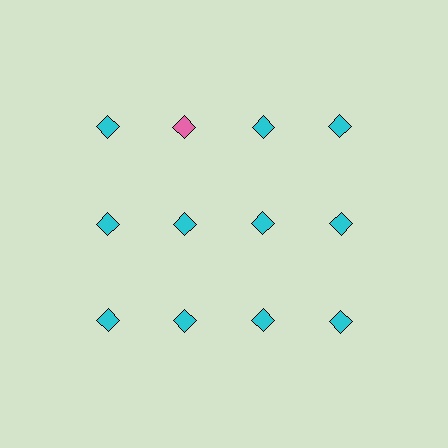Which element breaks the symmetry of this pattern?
The pink diamond in the top row, second from left column breaks the symmetry. All other shapes are cyan diamonds.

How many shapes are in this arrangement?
There are 12 shapes arranged in a grid pattern.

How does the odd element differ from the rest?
It has a different color: pink instead of cyan.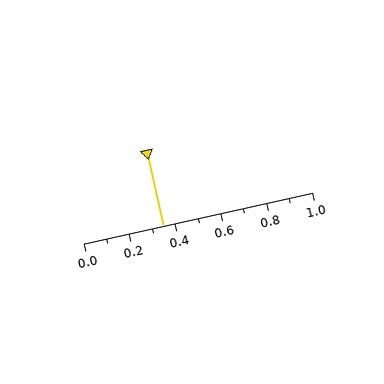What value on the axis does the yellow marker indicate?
The marker indicates approximately 0.35.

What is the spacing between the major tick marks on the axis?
The major ticks are spaced 0.2 apart.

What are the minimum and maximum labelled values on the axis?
The axis runs from 0.0 to 1.0.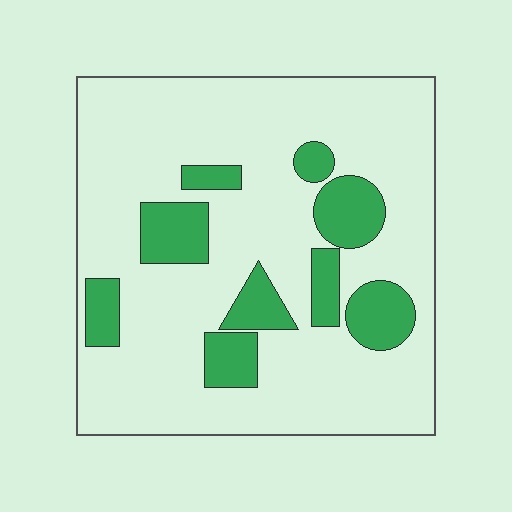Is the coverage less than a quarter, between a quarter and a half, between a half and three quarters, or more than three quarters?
Less than a quarter.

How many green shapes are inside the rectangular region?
9.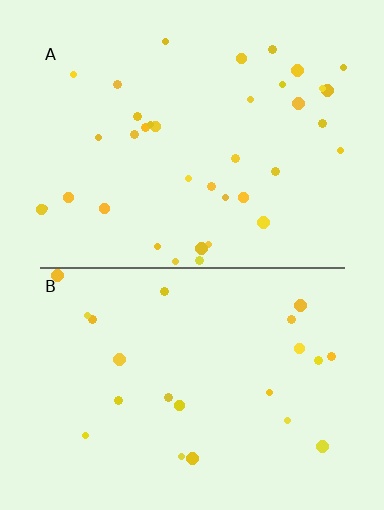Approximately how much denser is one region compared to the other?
Approximately 1.7× — region A over region B.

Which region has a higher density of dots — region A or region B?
A (the top).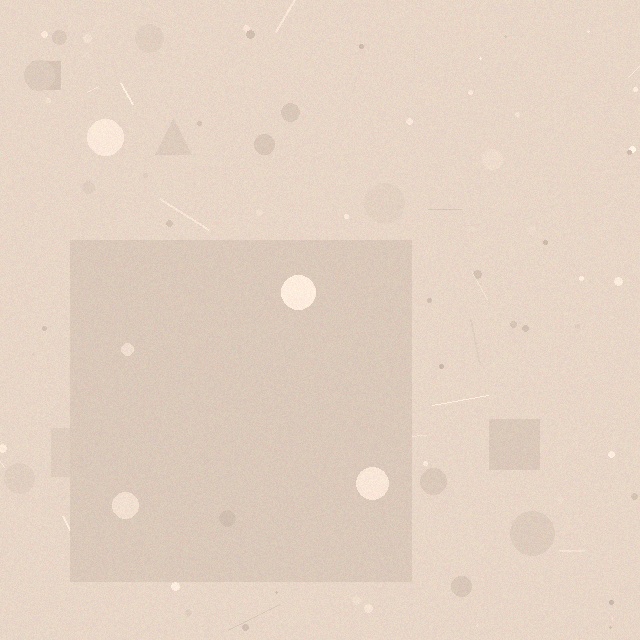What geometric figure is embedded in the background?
A square is embedded in the background.